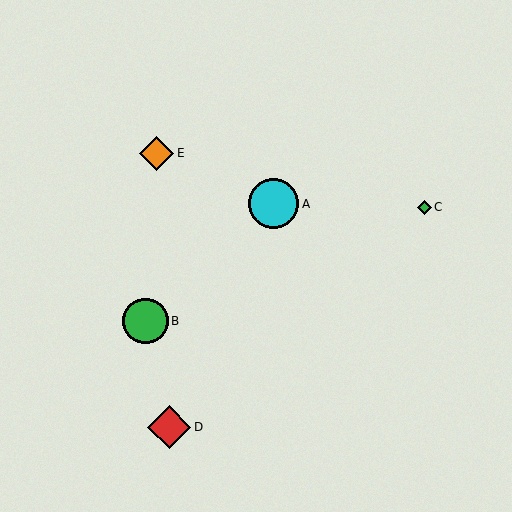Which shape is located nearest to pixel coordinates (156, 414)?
The red diamond (labeled D) at (169, 427) is nearest to that location.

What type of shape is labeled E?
Shape E is an orange diamond.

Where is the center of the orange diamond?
The center of the orange diamond is at (157, 153).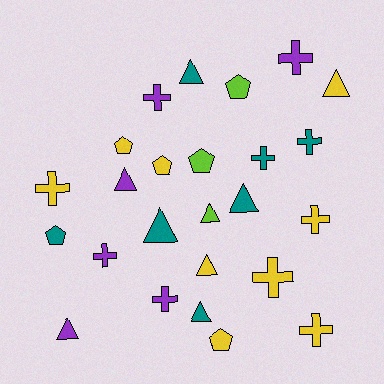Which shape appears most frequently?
Cross, with 10 objects.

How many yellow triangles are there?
There are 2 yellow triangles.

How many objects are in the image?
There are 25 objects.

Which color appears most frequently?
Yellow, with 9 objects.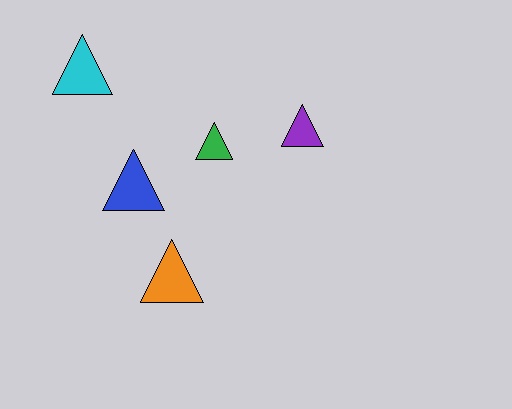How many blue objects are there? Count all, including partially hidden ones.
There is 1 blue object.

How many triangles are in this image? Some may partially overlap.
There are 5 triangles.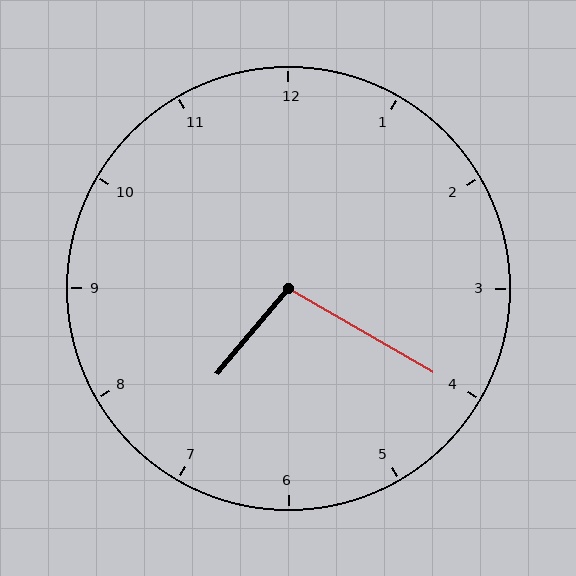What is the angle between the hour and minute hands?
Approximately 100 degrees.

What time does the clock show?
7:20.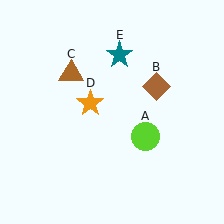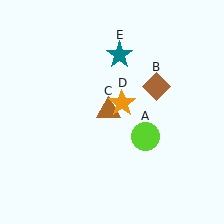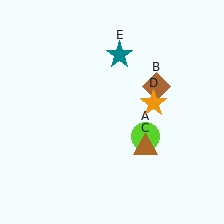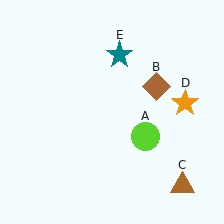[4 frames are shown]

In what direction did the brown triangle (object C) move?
The brown triangle (object C) moved down and to the right.